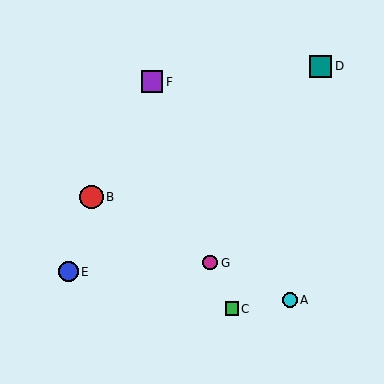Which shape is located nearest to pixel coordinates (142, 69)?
The purple square (labeled F) at (152, 82) is nearest to that location.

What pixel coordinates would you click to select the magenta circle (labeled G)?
Click at (210, 263) to select the magenta circle G.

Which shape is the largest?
The red circle (labeled B) is the largest.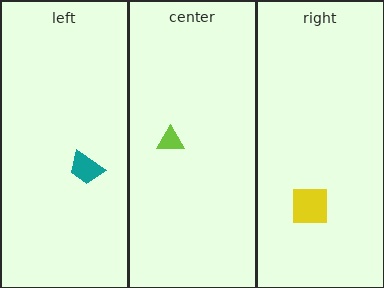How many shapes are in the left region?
1.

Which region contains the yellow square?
The right region.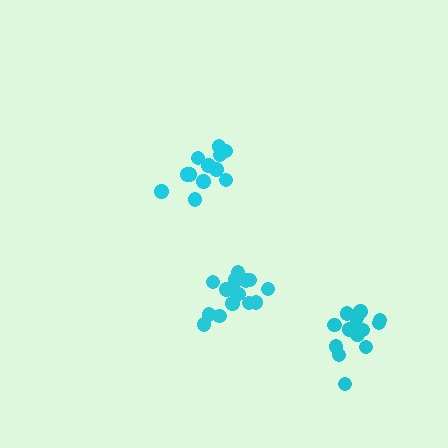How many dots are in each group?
Group 1: 12 dots, Group 2: 14 dots, Group 3: 17 dots (43 total).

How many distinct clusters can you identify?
There are 3 distinct clusters.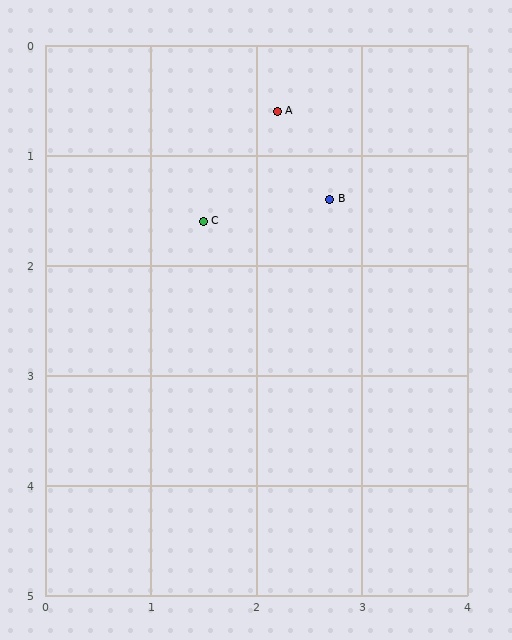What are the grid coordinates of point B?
Point B is at approximately (2.7, 1.4).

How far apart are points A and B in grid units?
Points A and B are about 0.9 grid units apart.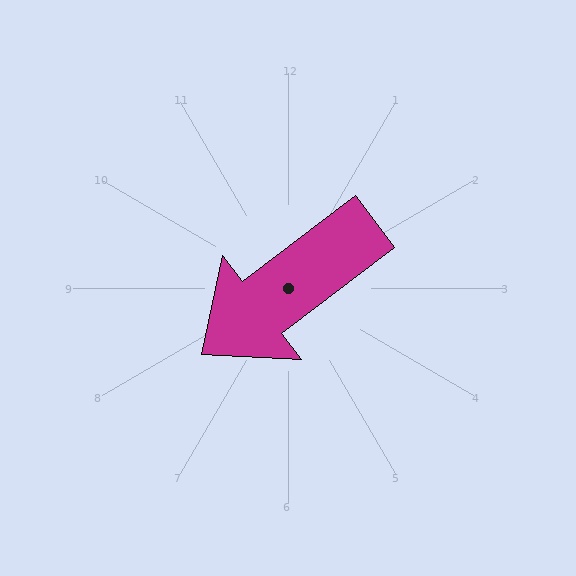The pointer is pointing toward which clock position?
Roughly 8 o'clock.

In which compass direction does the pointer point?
Southwest.